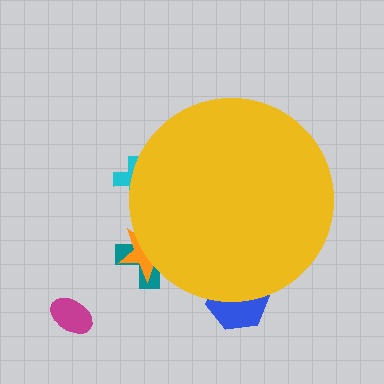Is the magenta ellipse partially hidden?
No, the magenta ellipse is fully visible.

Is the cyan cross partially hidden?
Yes, the cyan cross is partially hidden behind the yellow circle.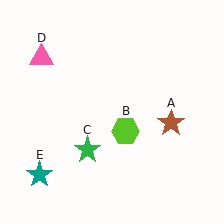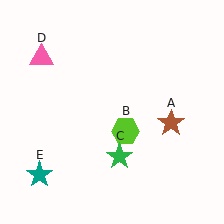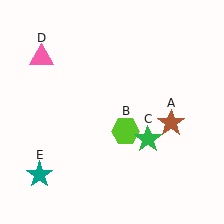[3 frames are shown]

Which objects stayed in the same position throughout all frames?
Brown star (object A) and lime hexagon (object B) and pink triangle (object D) and teal star (object E) remained stationary.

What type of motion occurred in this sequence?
The green star (object C) rotated counterclockwise around the center of the scene.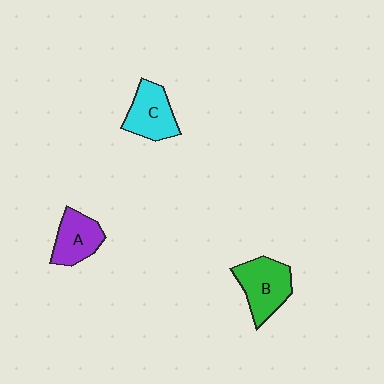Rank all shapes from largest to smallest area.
From largest to smallest: B (green), C (cyan), A (purple).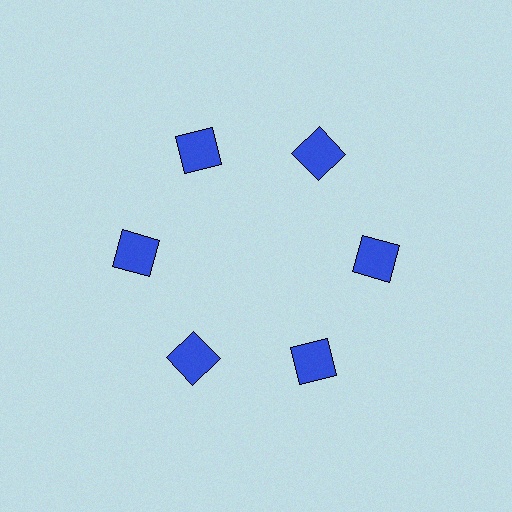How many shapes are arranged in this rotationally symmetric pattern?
There are 6 shapes, arranged in 6 groups of 1.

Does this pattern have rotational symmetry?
Yes, this pattern has 6-fold rotational symmetry. It looks the same after rotating 60 degrees around the center.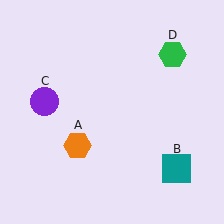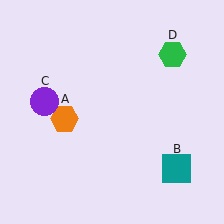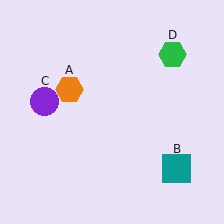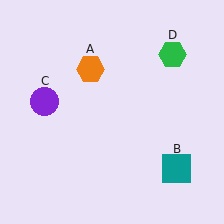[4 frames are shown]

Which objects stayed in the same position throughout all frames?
Teal square (object B) and purple circle (object C) and green hexagon (object D) remained stationary.